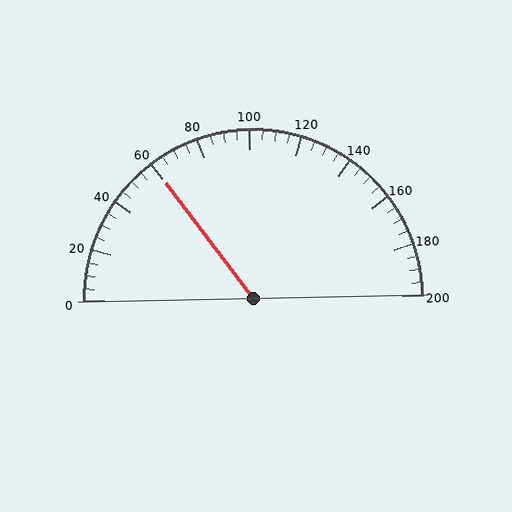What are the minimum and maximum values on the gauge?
The gauge ranges from 0 to 200.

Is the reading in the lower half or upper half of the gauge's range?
The reading is in the lower half of the range (0 to 200).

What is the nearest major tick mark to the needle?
The nearest major tick mark is 60.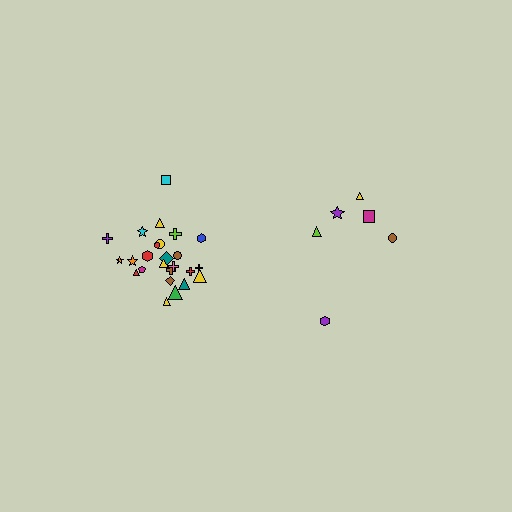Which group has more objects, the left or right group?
The left group.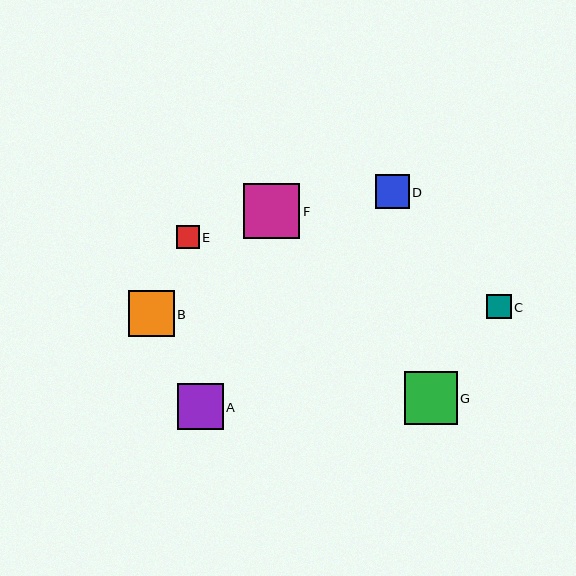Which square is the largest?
Square F is the largest with a size of approximately 56 pixels.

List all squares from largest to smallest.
From largest to smallest: F, G, A, B, D, C, E.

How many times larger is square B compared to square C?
Square B is approximately 1.9 times the size of square C.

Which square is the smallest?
Square E is the smallest with a size of approximately 23 pixels.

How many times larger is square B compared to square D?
Square B is approximately 1.3 times the size of square D.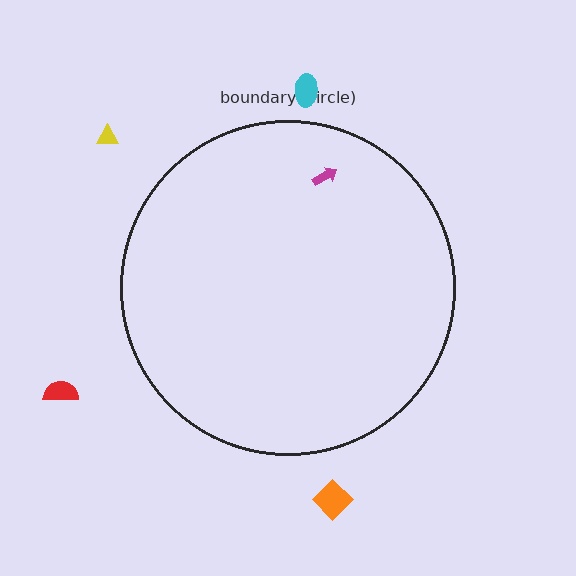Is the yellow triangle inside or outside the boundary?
Outside.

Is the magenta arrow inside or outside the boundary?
Inside.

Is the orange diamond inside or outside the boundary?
Outside.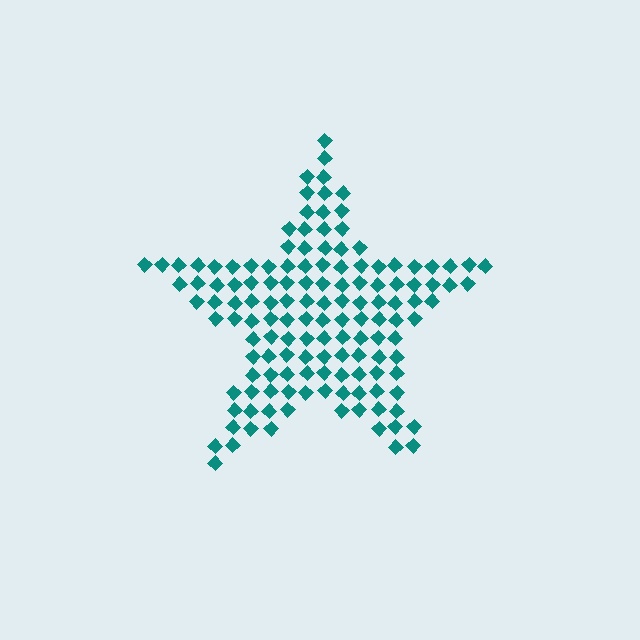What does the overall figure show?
The overall figure shows a star.